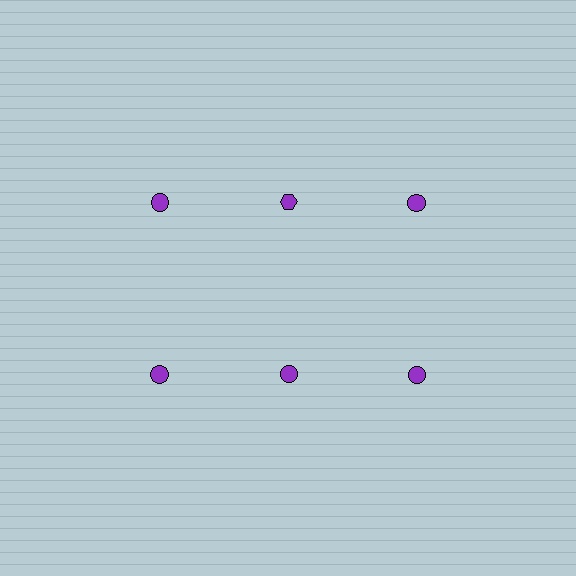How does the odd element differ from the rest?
It has a different shape: hexagon instead of circle.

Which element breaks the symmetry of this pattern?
The purple hexagon in the top row, second from left column breaks the symmetry. All other shapes are purple circles.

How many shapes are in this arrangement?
There are 6 shapes arranged in a grid pattern.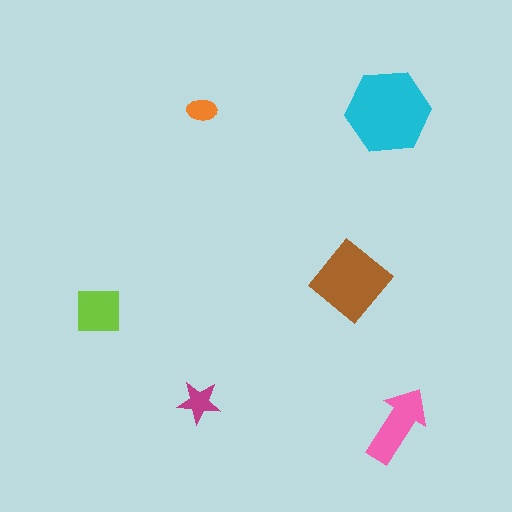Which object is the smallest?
The orange ellipse.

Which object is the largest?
The cyan hexagon.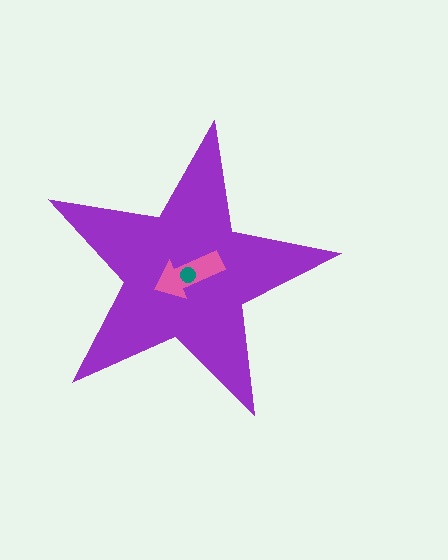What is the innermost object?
The teal circle.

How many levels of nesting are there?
3.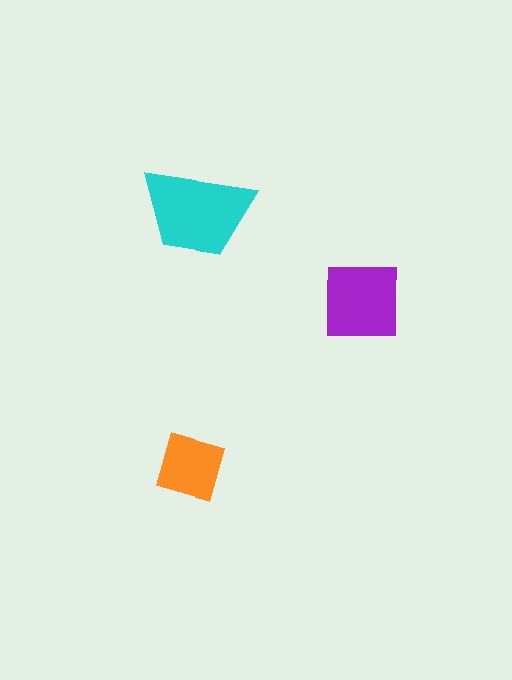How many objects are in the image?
There are 3 objects in the image.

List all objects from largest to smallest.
The cyan trapezoid, the purple square, the orange diamond.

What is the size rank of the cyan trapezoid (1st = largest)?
1st.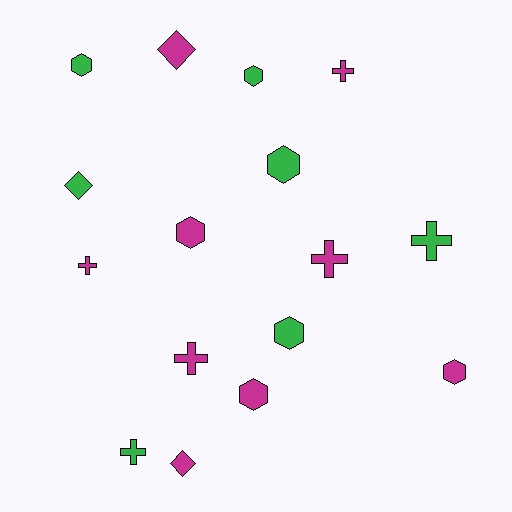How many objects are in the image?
There are 16 objects.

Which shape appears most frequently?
Hexagon, with 7 objects.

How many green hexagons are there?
There are 4 green hexagons.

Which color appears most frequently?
Magenta, with 9 objects.